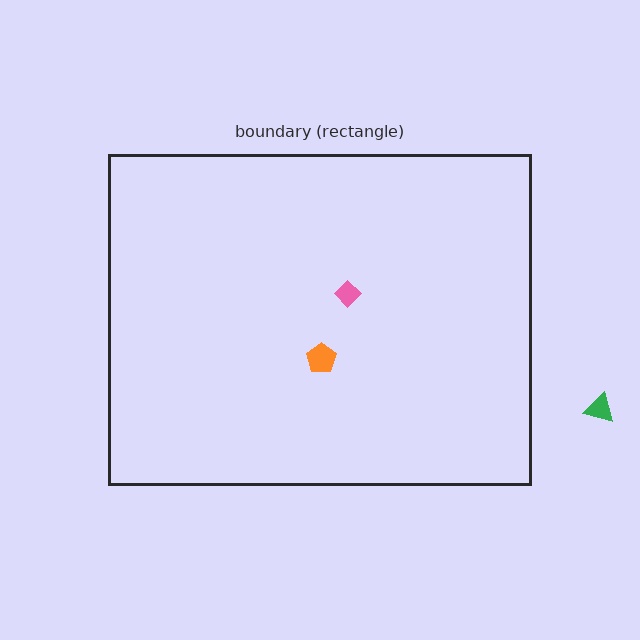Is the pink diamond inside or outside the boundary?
Inside.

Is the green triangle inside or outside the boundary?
Outside.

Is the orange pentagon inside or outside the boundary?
Inside.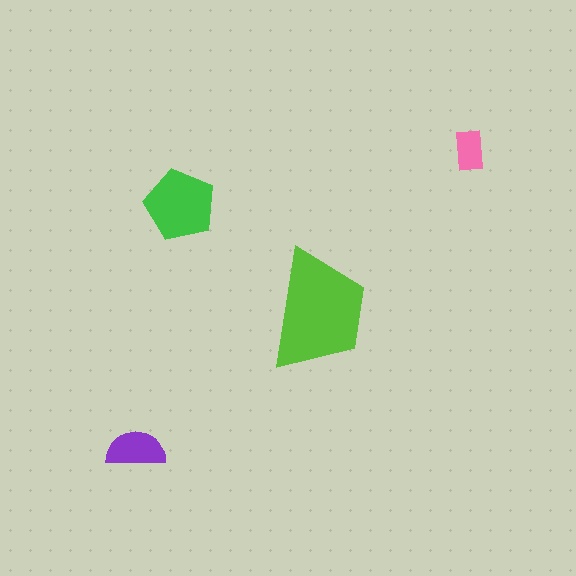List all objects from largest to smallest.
The lime trapezoid, the green pentagon, the purple semicircle, the pink rectangle.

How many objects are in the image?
There are 4 objects in the image.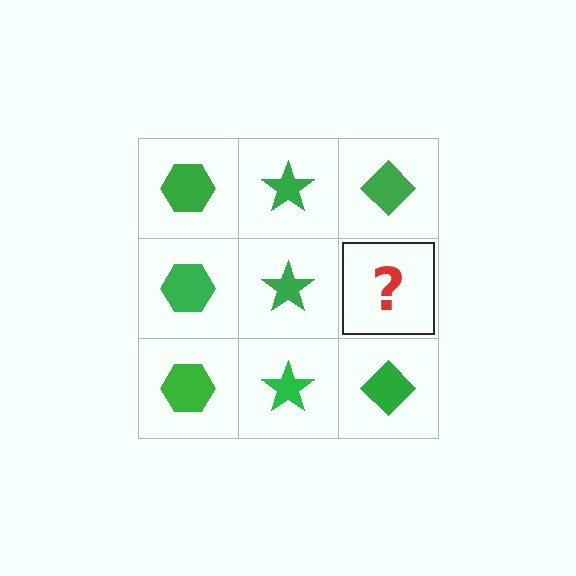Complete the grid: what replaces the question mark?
The question mark should be replaced with a green diamond.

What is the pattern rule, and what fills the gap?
The rule is that each column has a consistent shape. The gap should be filled with a green diamond.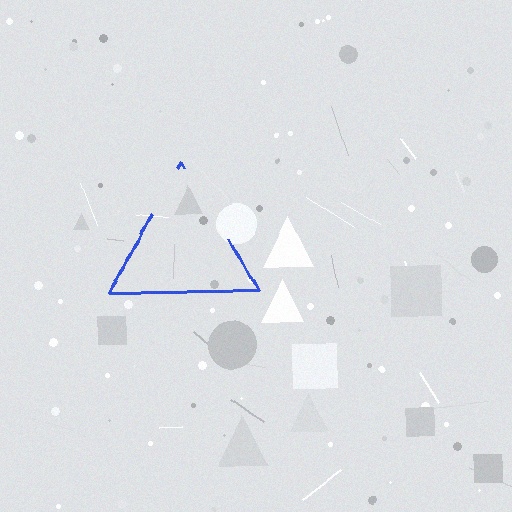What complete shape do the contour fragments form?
The contour fragments form a triangle.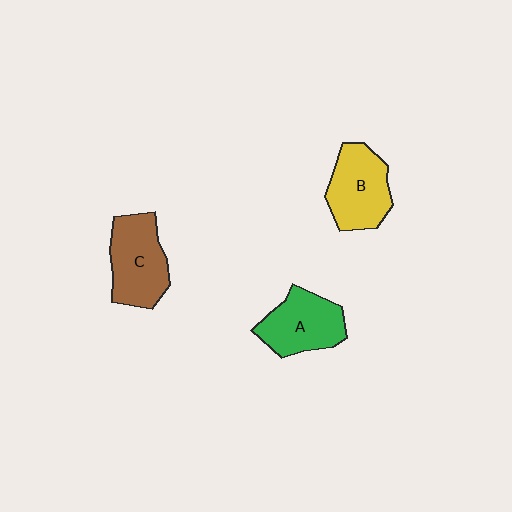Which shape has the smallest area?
Shape A (green).